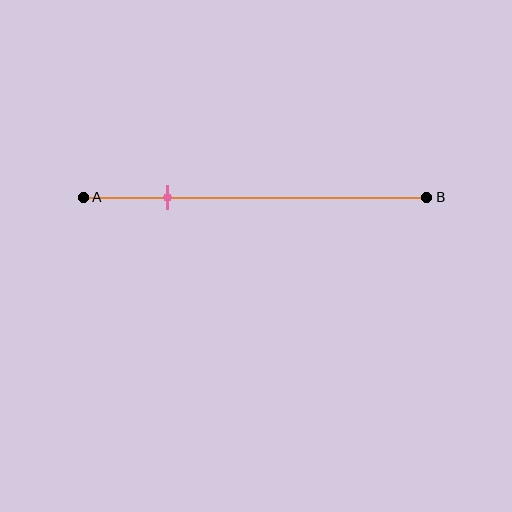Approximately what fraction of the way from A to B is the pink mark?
The pink mark is approximately 25% of the way from A to B.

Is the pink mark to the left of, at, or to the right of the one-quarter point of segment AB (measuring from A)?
The pink mark is approximately at the one-quarter point of segment AB.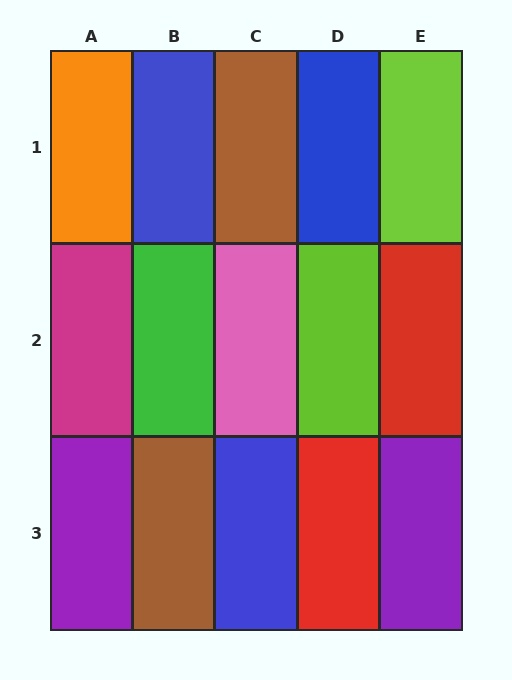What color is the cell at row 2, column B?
Green.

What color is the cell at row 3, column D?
Red.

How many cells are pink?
1 cell is pink.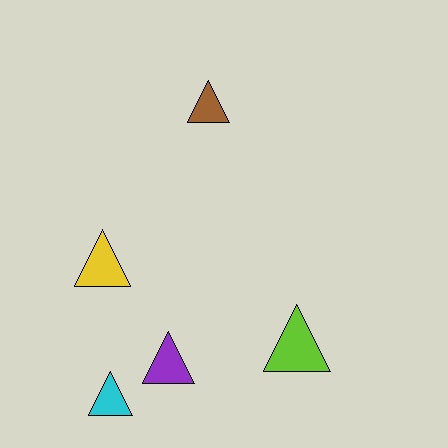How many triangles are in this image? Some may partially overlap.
There are 5 triangles.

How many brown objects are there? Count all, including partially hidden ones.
There is 1 brown object.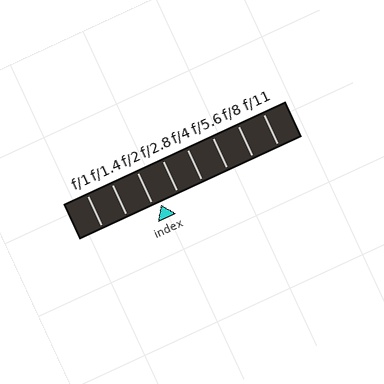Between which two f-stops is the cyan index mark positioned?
The index mark is between f/2 and f/2.8.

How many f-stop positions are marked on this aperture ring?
There are 8 f-stop positions marked.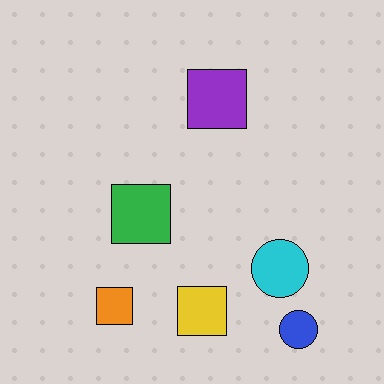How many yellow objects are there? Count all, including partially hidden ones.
There is 1 yellow object.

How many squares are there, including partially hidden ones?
There are 4 squares.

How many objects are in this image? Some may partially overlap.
There are 6 objects.